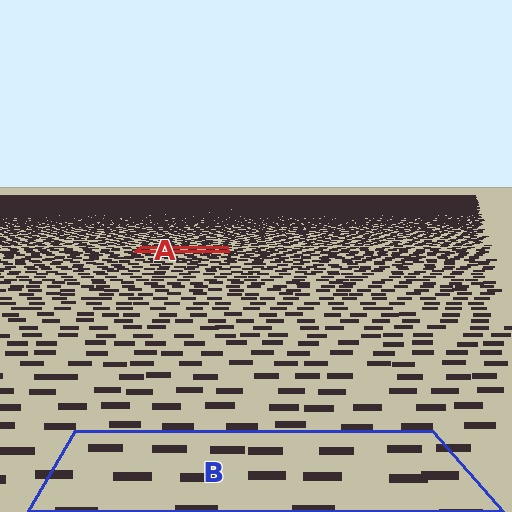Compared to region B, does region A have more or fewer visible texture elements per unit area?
Region A has more texture elements per unit area — they are packed more densely because it is farther away.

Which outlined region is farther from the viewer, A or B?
Region A is farther from the viewer — the texture elements inside it appear smaller and more densely packed.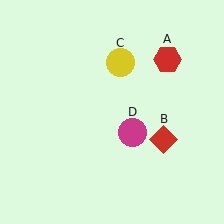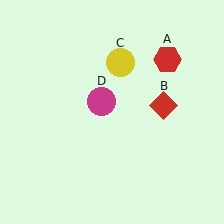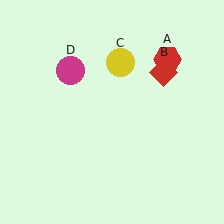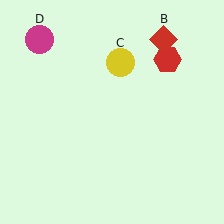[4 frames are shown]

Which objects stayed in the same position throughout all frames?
Red hexagon (object A) and yellow circle (object C) remained stationary.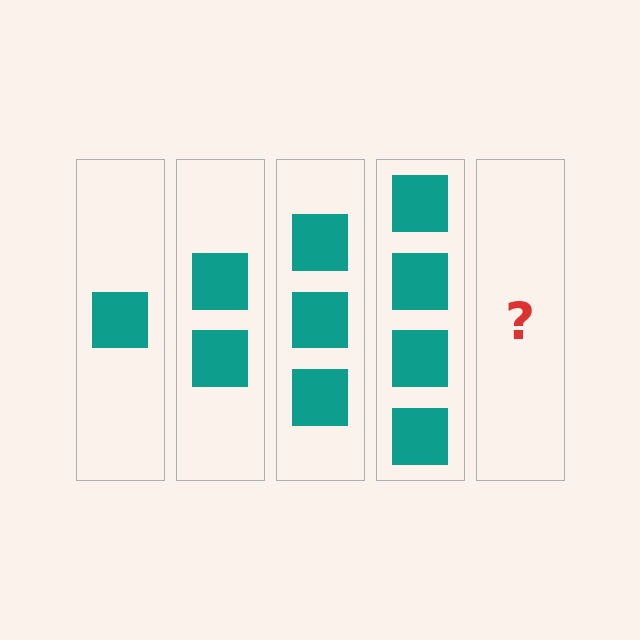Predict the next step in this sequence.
The next step is 5 squares.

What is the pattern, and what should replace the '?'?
The pattern is that each step adds one more square. The '?' should be 5 squares.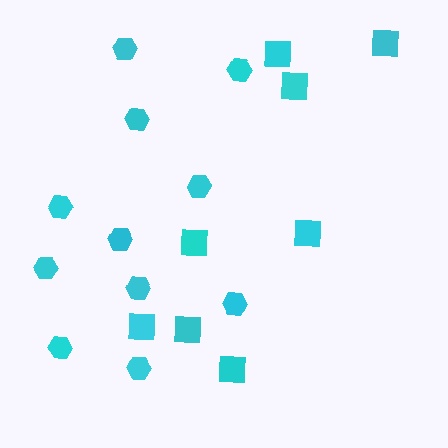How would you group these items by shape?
There are 2 groups: one group of squares (8) and one group of hexagons (11).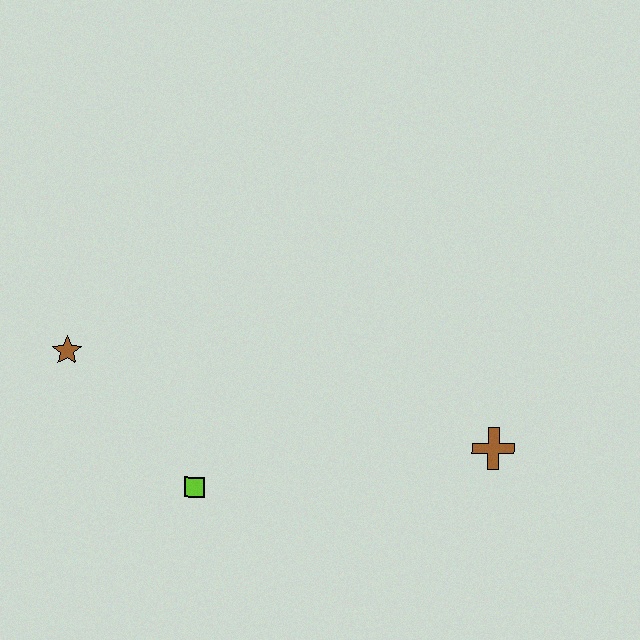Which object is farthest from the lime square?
The brown cross is farthest from the lime square.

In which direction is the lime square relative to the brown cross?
The lime square is to the left of the brown cross.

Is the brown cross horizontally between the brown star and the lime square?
No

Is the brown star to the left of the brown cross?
Yes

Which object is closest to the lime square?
The brown star is closest to the lime square.